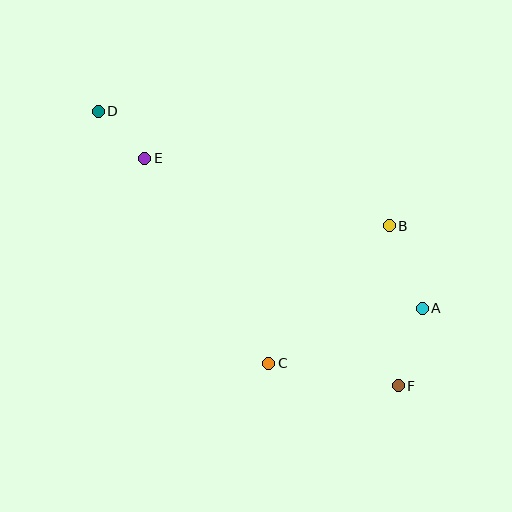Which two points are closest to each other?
Points D and E are closest to each other.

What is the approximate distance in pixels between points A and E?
The distance between A and E is approximately 315 pixels.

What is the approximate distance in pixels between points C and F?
The distance between C and F is approximately 132 pixels.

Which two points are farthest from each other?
Points D and F are farthest from each other.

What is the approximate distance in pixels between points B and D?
The distance between B and D is approximately 313 pixels.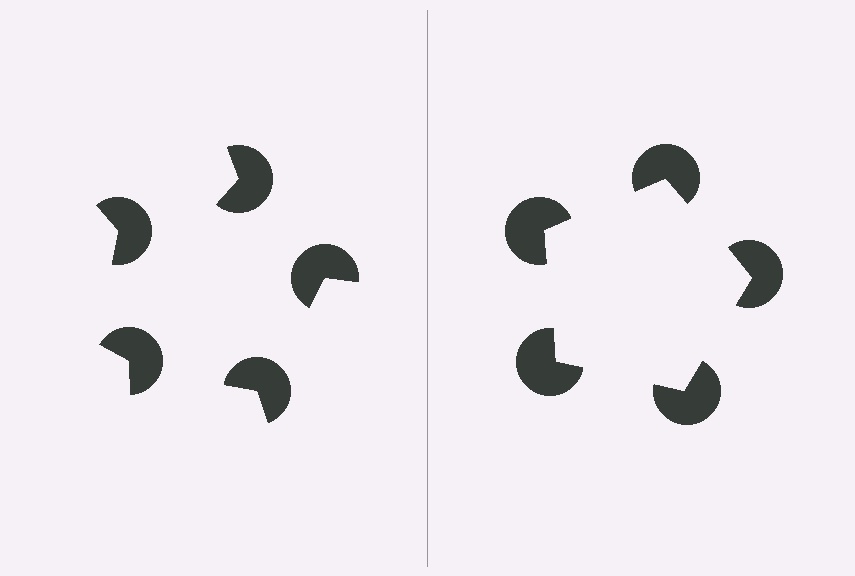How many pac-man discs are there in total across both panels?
10 — 5 on each side.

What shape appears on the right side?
An illusory pentagon.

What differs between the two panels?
The pac-man discs are positioned identically on both sides; only the wedge orientations differ. On the right they align to a pentagon; on the left they are misaligned.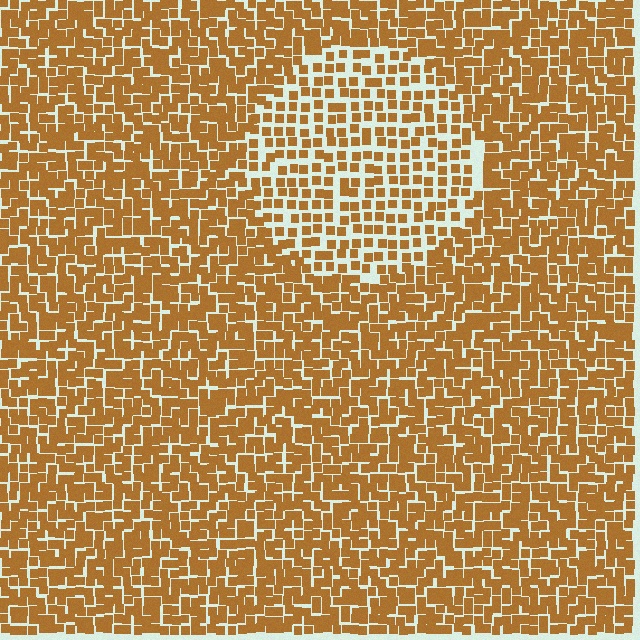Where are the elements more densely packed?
The elements are more densely packed outside the circle boundary.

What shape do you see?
I see a circle.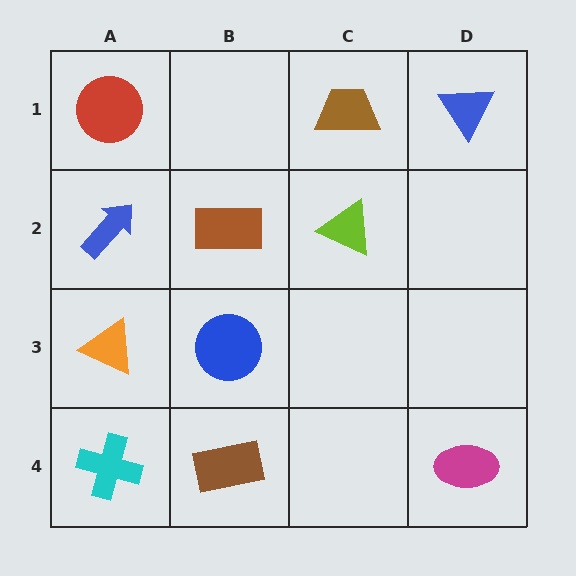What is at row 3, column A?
An orange triangle.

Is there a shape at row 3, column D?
No, that cell is empty.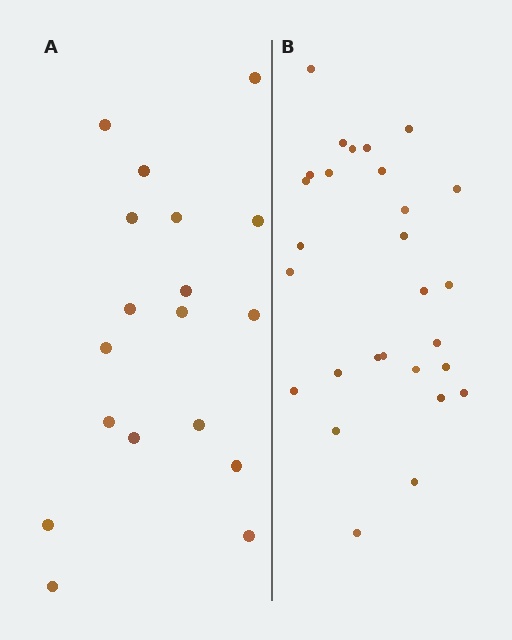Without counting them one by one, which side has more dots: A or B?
Region B (the right region) has more dots.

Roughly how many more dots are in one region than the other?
Region B has roughly 10 or so more dots than region A.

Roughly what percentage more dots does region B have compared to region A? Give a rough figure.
About 55% more.